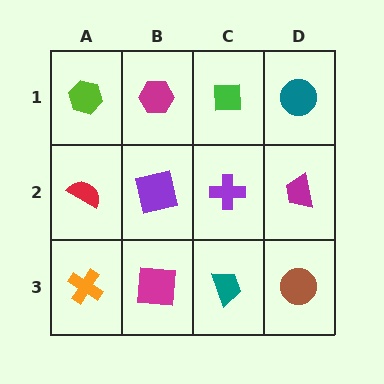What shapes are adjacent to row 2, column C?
A green square (row 1, column C), a teal trapezoid (row 3, column C), a purple square (row 2, column B), a magenta trapezoid (row 2, column D).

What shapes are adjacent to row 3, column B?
A purple square (row 2, column B), an orange cross (row 3, column A), a teal trapezoid (row 3, column C).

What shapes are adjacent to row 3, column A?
A red semicircle (row 2, column A), a magenta square (row 3, column B).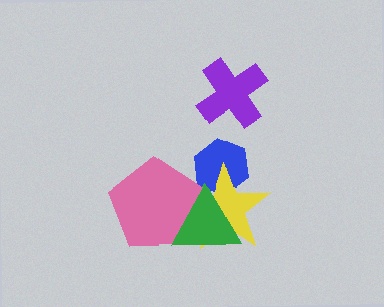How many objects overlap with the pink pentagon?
2 objects overlap with the pink pentagon.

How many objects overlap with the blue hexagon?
2 objects overlap with the blue hexagon.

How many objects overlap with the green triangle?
3 objects overlap with the green triangle.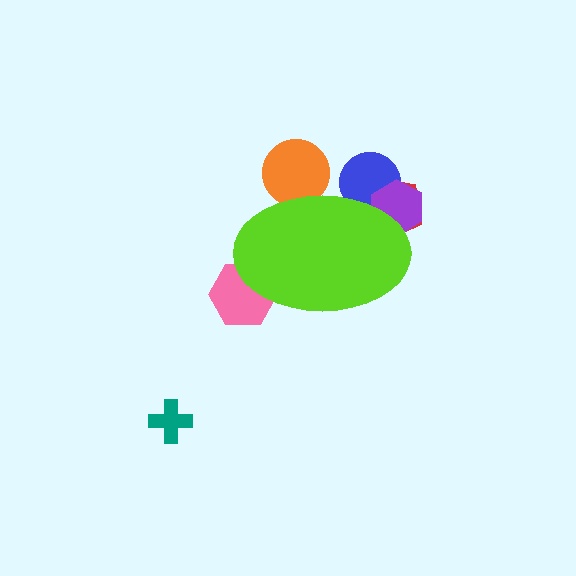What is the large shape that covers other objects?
A lime ellipse.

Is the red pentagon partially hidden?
Yes, the red pentagon is partially hidden behind the lime ellipse.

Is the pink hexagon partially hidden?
Yes, the pink hexagon is partially hidden behind the lime ellipse.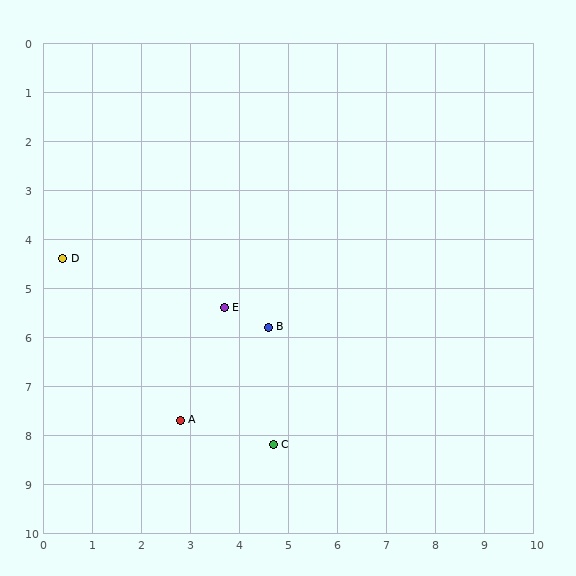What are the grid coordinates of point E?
Point E is at approximately (3.7, 5.4).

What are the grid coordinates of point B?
Point B is at approximately (4.6, 5.8).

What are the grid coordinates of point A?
Point A is at approximately (2.8, 7.7).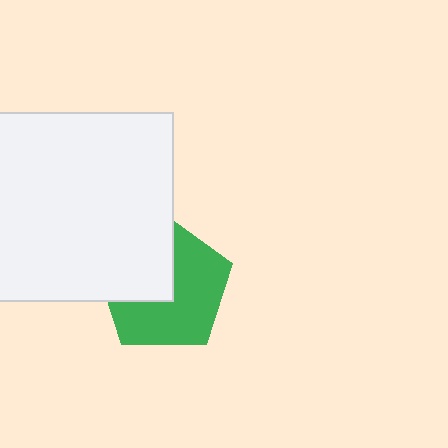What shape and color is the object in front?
The object in front is a white square.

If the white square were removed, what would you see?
You would see the complete green pentagon.